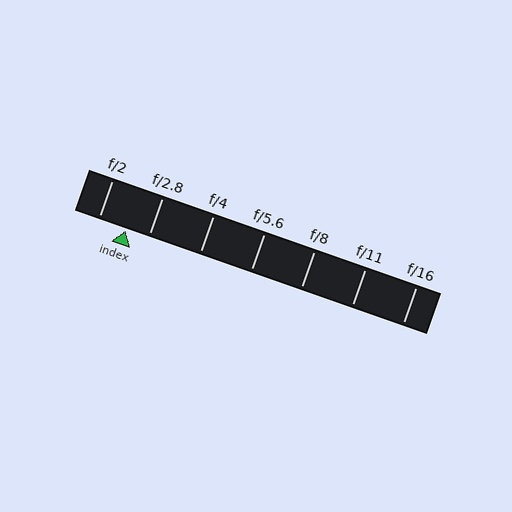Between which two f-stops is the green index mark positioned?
The index mark is between f/2 and f/2.8.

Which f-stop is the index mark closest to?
The index mark is closest to f/2.8.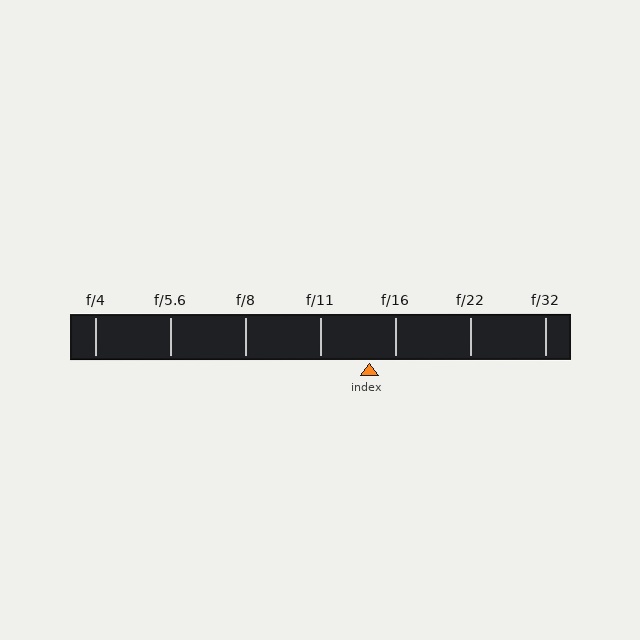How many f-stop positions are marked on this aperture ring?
There are 7 f-stop positions marked.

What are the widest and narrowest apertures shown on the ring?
The widest aperture shown is f/4 and the narrowest is f/32.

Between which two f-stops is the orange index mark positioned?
The index mark is between f/11 and f/16.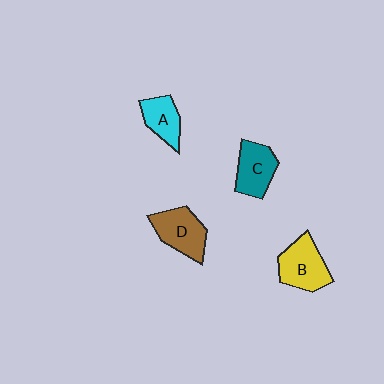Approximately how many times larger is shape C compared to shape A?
Approximately 1.2 times.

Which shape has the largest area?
Shape B (yellow).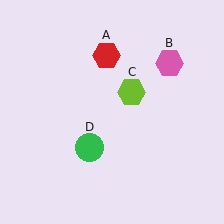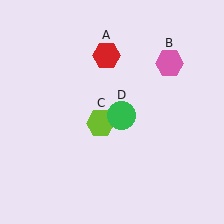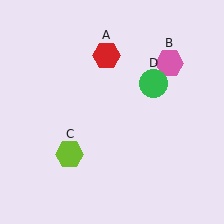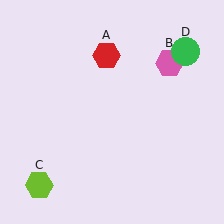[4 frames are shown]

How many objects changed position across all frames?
2 objects changed position: lime hexagon (object C), green circle (object D).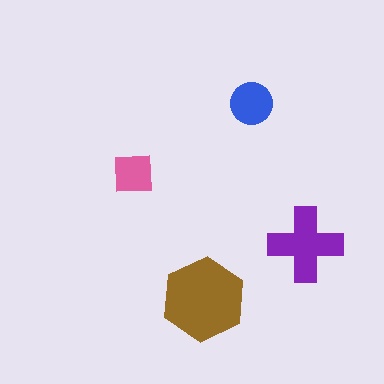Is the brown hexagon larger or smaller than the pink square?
Larger.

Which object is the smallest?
The pink square.